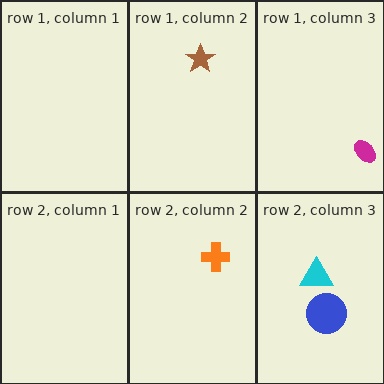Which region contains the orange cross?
The row 2, column 2 region.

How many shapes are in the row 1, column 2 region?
1.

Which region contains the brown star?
The row 1, column 2 region.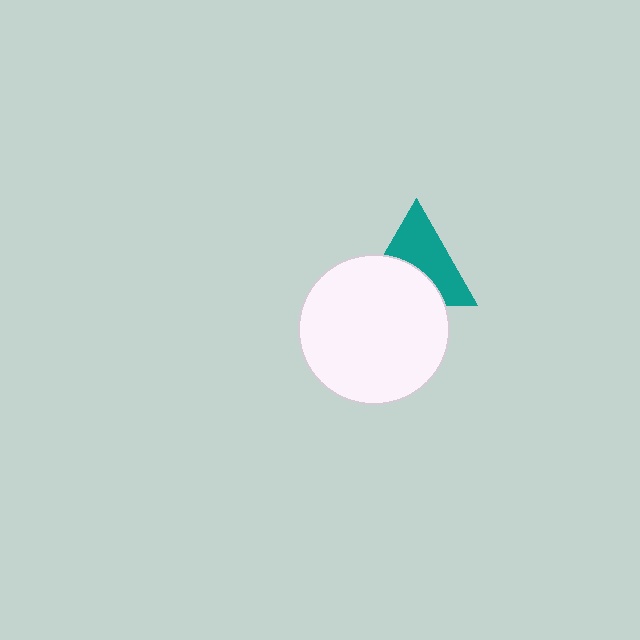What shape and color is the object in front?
The object in front is a white circle.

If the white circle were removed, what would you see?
You would see the complete teal triangle.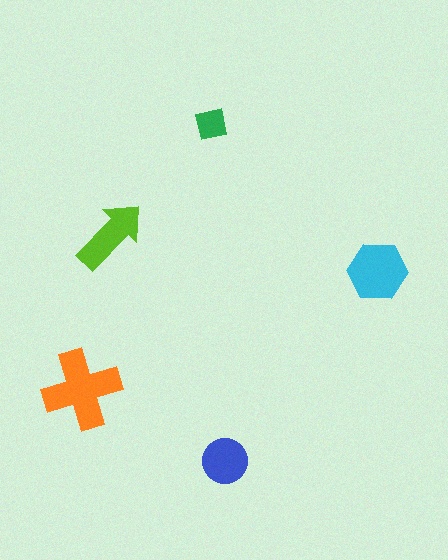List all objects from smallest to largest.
The green square, the blue circle, the lime arrow, the cyan hexagon, the orange cross.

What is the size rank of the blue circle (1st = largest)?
4th.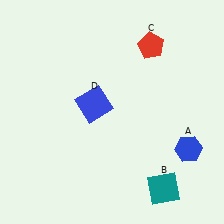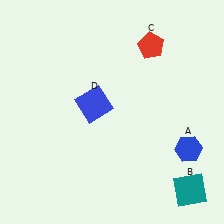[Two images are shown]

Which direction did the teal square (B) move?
The teal square (B) moved right.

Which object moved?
The teal square (B) moved right.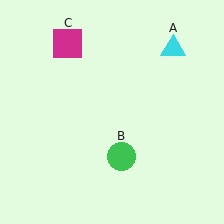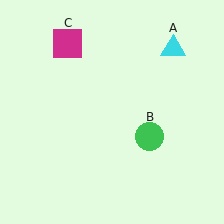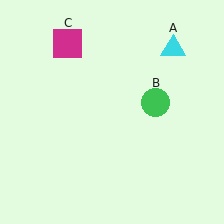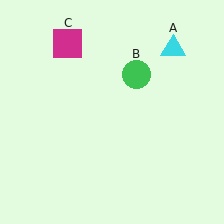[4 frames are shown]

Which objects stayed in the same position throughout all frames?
Cyan triangle (object A) and magenta square (object C) remained stationary.